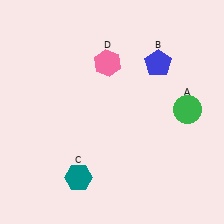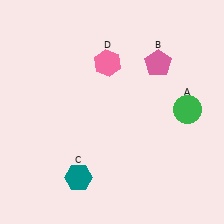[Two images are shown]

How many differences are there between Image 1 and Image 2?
There is 1 difference between the two images.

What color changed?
The pentagon (B) changed from blue in Image 1 to pink in Image 2.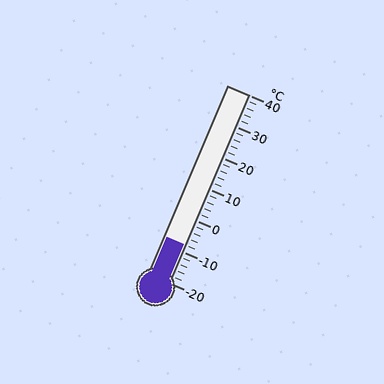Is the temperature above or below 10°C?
The temperature is below 10°C.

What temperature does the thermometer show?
The thermometer shows approximately -8°C.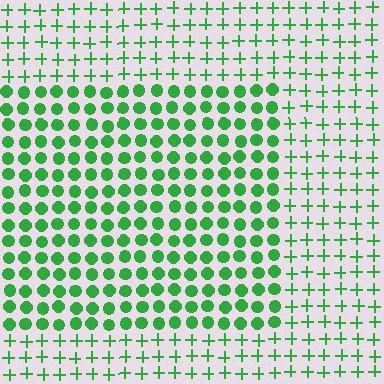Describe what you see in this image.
The image is filled with small green elements arranged in a uniform grid. A rectangle-shaped region contains circles, while the surrounding area contains plus signs. The boundary is defined purely by the change in element shape.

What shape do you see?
I see a rectangle.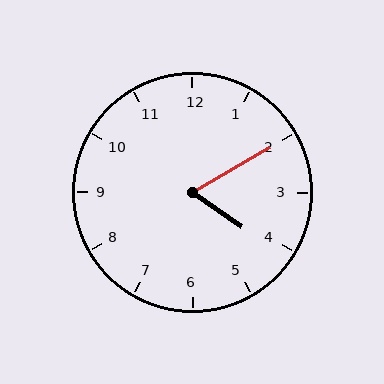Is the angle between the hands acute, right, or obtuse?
It is acute.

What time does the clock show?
4:10.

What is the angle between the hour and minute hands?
Approximately 65 degrees.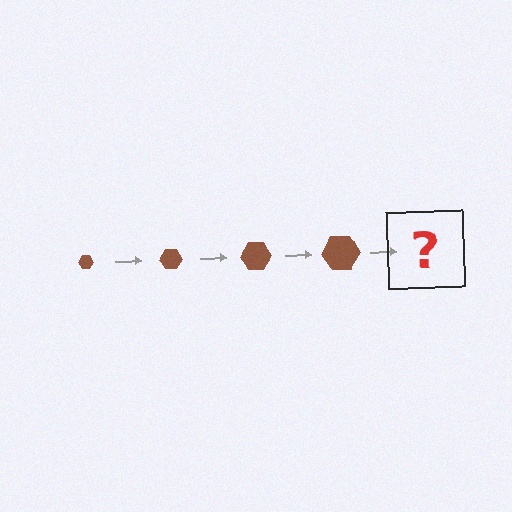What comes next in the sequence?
The next element should be a brown hexagon, larger than the previous one.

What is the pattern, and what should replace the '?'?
The pattern is that the hexagon gets progressively larger each step. The '?' should be a brown hexagon, larger than the previous one.